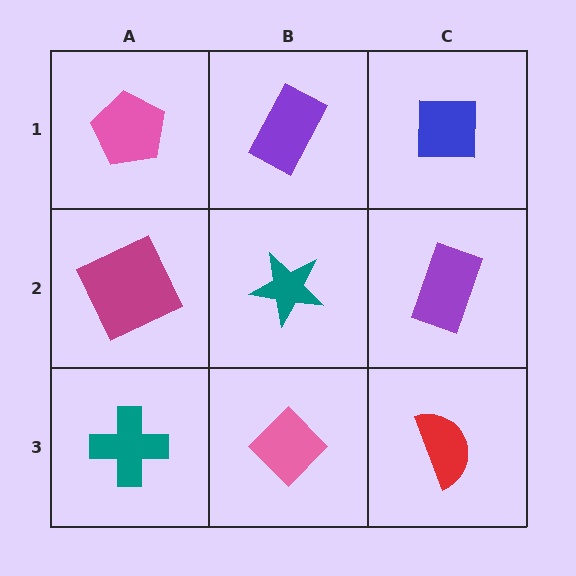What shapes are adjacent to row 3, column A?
A magenta square (row 2, column A), a pink diamond (row 3, column B).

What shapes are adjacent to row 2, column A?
A pink pentagon (row 1, column A), a teal cross (row 3, column A), a teal star (row 2, column B).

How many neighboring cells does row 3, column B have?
3.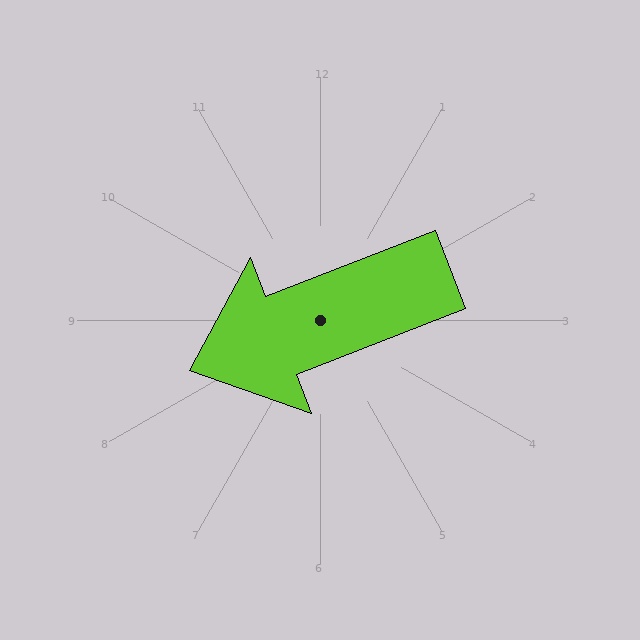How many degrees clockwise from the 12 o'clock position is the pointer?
Approximately 249 degrees.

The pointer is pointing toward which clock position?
Roughly 8 o'clock.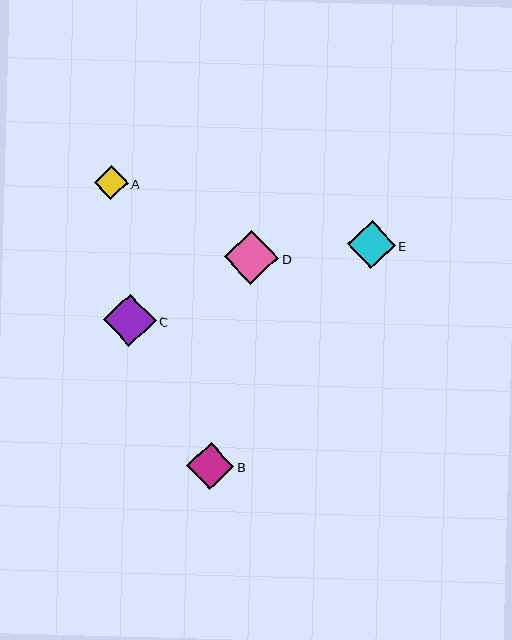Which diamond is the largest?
Diamond D is the largest with a size of approximately 54 pixels.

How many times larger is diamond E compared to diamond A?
Diamond E is approximately 1.4 times the size of diamond A.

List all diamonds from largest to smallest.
From largest to smallest: D, C, E, B, A.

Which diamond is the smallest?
Diamond A is the smallest with a size of approximately 34 pixels.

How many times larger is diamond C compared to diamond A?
Diamond C is approximately 1.5 times the size of diamond A.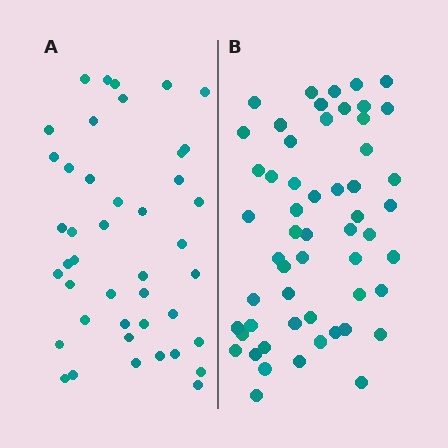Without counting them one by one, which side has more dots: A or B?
Region B (the right region) has more dots.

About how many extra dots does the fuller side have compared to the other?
Region B has roughly 12 or so more dots than region A.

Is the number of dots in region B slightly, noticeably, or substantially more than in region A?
Region B has noticeably more, but not dramatically so. The ratio is roughly 1.3 to 1.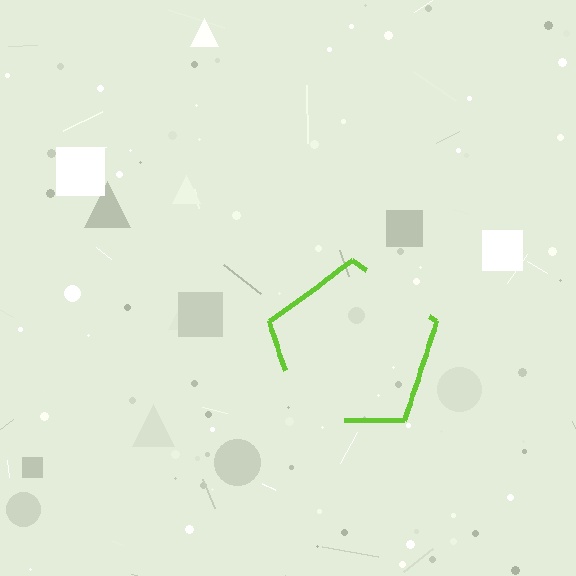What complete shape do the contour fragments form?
The contour fragments form a pentagon.